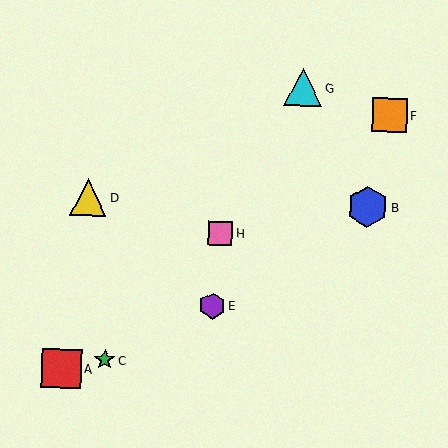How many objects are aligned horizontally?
2 objects (B, D) are aligned horizontally.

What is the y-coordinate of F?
Object F is at y≈115.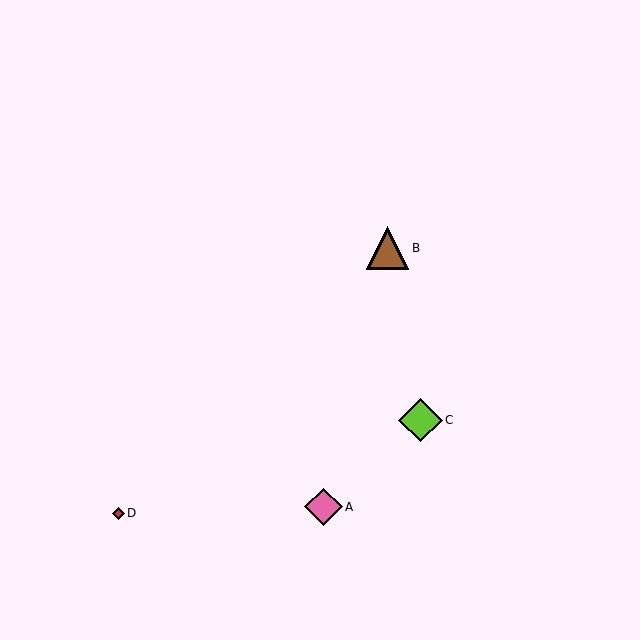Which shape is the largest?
The lime diamond (labeled C) is the largest.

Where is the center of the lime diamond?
The center of the lime diamond is at (421, 420).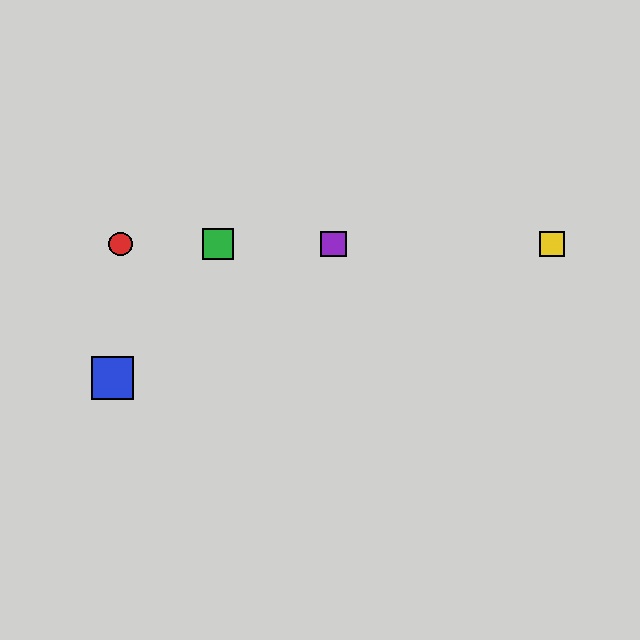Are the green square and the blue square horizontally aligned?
No, the green square is at y≈244 and the blue square is at y≈378.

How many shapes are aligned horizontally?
4 shapes (the red circle, the green square, the yellow square, the purple square) are aligned horizontally.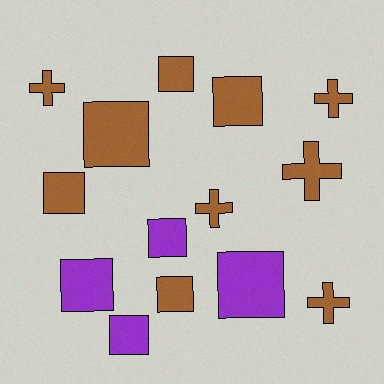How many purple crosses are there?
There are no purple crosses.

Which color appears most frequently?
Brown, with 10 objects.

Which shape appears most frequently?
Square, with 9 objects.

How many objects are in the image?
There are 14 objects.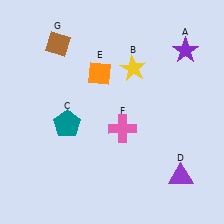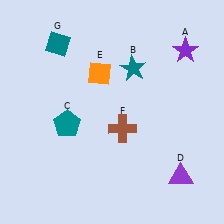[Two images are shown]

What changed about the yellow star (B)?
In Image 1, B is yellow. In Image 2, it changed to teal.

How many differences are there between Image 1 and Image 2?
There are 3 differences between the two images.